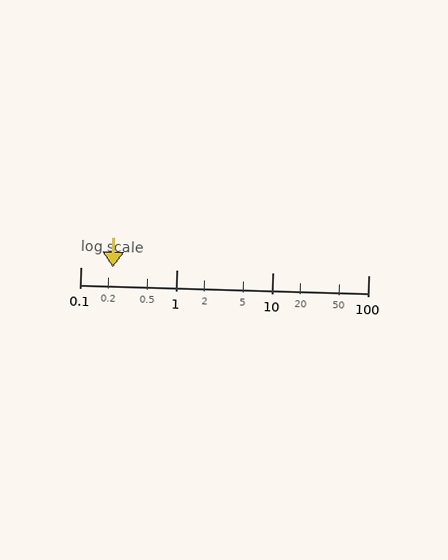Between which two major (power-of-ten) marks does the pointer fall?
The pointer is between 0.1 and 1.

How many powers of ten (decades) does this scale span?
The scale spans 3 decades, from 0.1 to 100.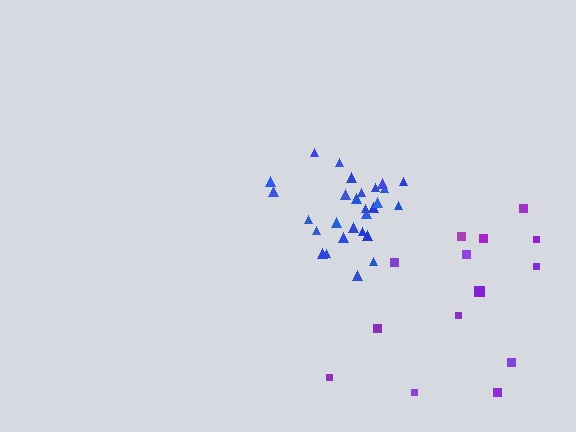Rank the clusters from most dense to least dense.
blue, purple.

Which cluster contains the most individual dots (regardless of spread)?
Blue (28).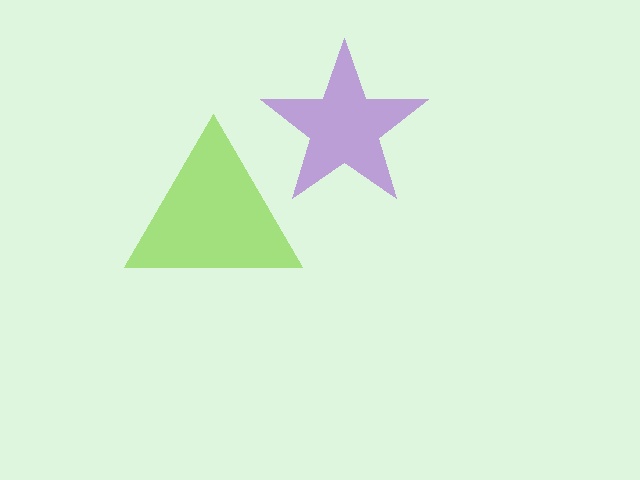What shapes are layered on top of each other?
The layered shapes are: a purple star, a lime triangle.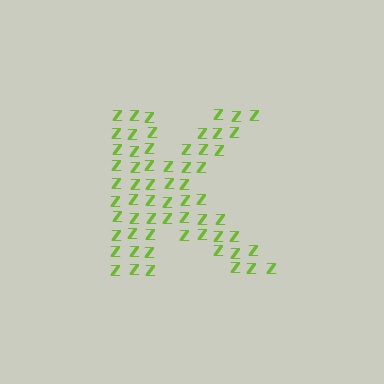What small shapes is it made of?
It is made of small letter Z's.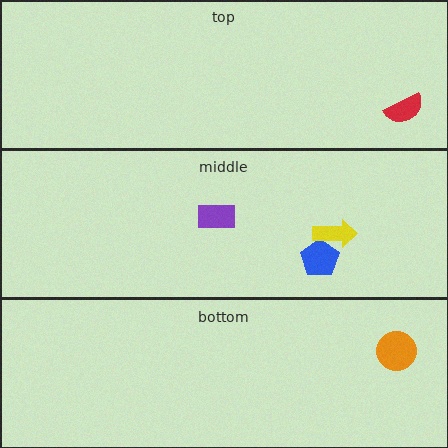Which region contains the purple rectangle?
The middle region.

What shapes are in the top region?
The red semicircle.